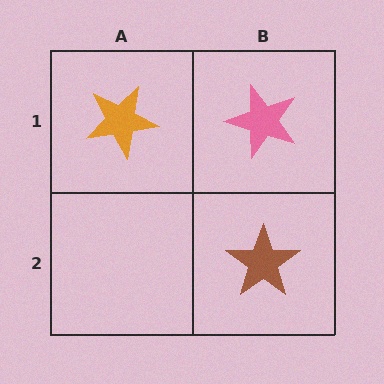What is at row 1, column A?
An orange star.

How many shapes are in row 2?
1 shape.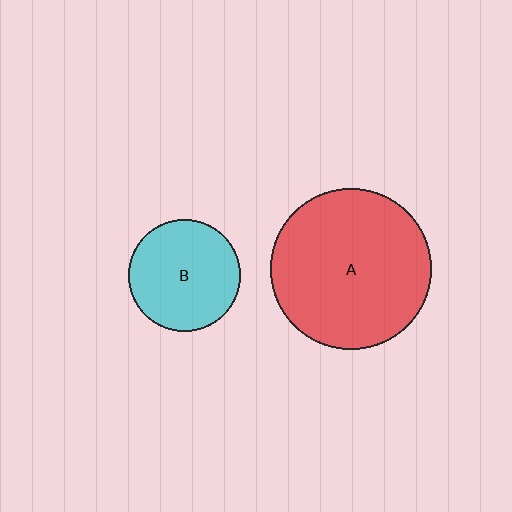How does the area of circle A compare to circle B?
Approximately 2.1 times.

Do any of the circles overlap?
No, none of the circles overlap.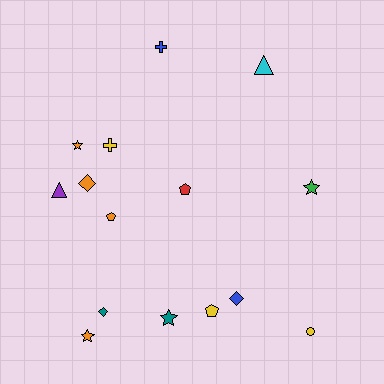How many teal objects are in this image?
There are 2 teal objects.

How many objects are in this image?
There are 15 objects.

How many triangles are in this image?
There are 2 triangles.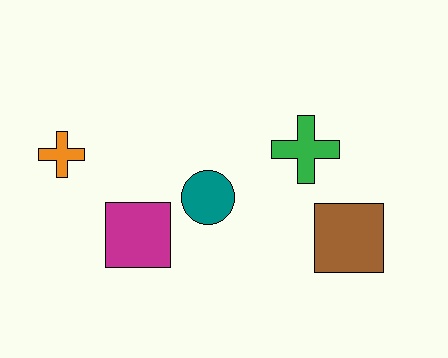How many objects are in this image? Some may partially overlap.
There are 5 objects.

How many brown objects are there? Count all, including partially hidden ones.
There is 1 brown object.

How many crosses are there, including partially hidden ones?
There are 2 crosses.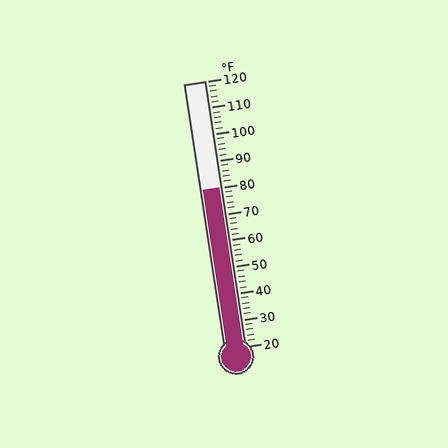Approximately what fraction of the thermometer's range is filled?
The thermometer is filled to approximately 60% of its range.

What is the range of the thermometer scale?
The thermometer scale ranges from 20°F to 120°F.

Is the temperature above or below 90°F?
The temperature is below 90°F.